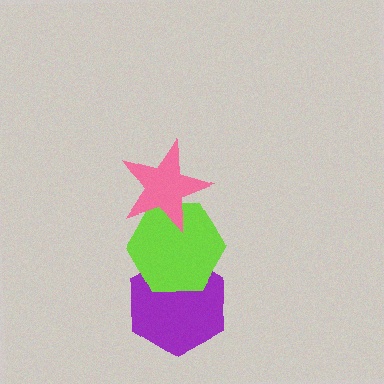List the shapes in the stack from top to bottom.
From top to bottom: the pink star, the lime hexagon, the purple hexagon.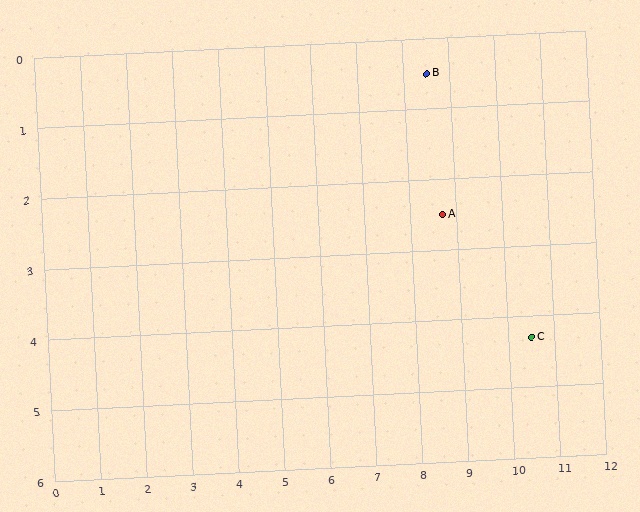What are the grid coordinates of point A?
Point A is at approximately (8.7, 2.5).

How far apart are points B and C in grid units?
Points B and C are about 4.3 grid units apart.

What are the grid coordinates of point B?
Point B is at approximately (8.5, 0.5).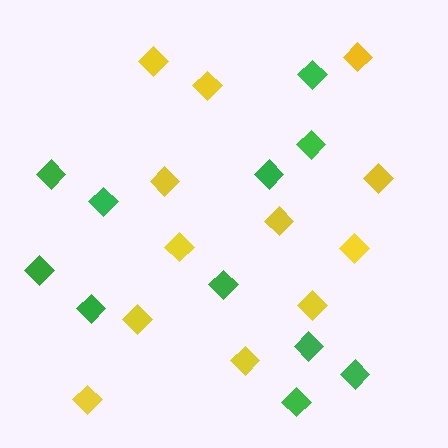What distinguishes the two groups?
There are 2 groups: one group of yellow diamonds (12) and one group of green diamonds (11).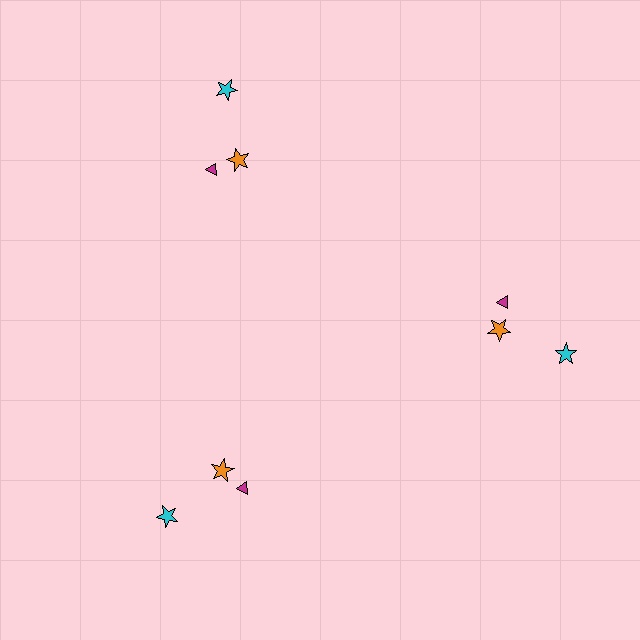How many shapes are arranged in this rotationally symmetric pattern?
There are 9 shapes, arranged in 3 groups of 3.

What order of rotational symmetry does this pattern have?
This pattern has 3-fold rotational symmetry.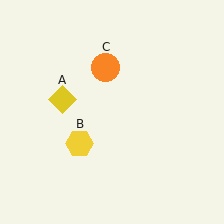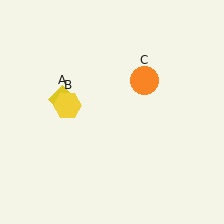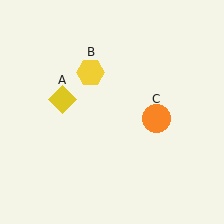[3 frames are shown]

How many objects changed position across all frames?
2 objects changed position: yellow hexagon (object B), orange circle (object C).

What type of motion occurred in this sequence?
The yellow hexagon (object B), orange circle (object C) rotated clockwise around the center of the scene.